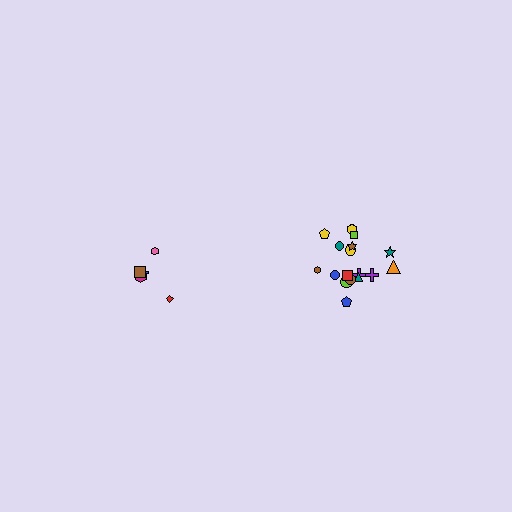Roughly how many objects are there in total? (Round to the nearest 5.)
Roughly 25 objects in total.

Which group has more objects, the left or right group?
The right group.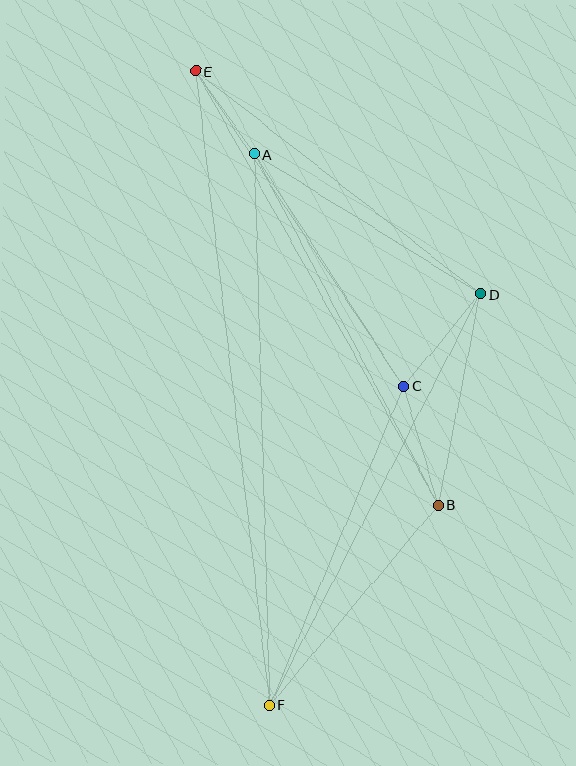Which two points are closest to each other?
Points A and E are closest to each other.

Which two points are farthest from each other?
Points E and F are farthest from each other.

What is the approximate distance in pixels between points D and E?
The distance between D and E is approximately 362 pixels.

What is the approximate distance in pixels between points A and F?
The distance between A and F is approximately 551 pixels.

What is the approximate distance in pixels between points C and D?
The distance between C and D is approximately 120 pixels.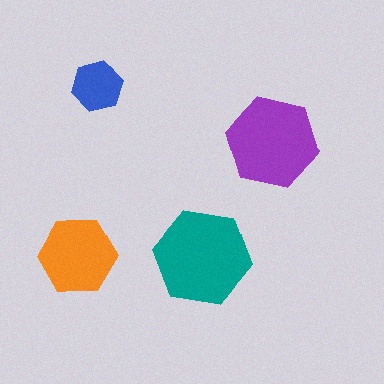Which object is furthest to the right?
The purple hexagon is rightmost.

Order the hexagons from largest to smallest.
the teal one, the purple one, the orange one, the blue one.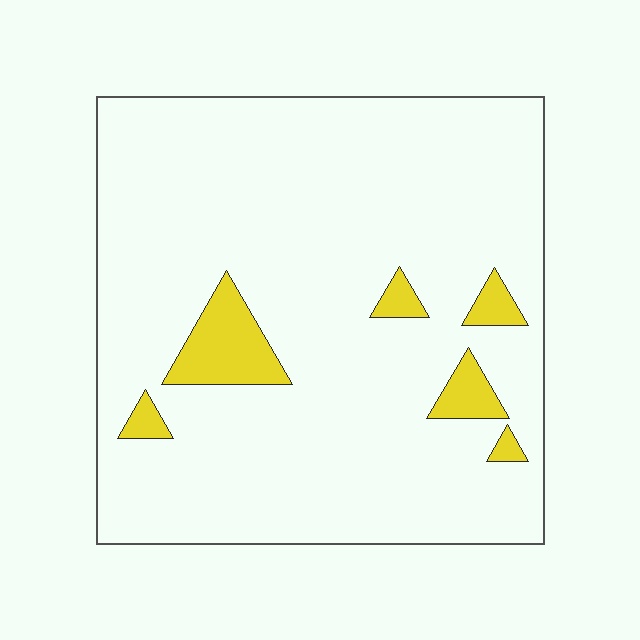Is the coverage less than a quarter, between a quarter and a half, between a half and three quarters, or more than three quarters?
Less than a quarter.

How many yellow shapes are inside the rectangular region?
6.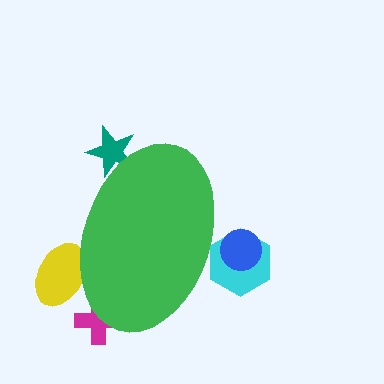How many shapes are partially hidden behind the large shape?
5 shapes are partially hidden.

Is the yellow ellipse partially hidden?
Yes, the yellow ellipse is partially hidden behind the green ellipse.